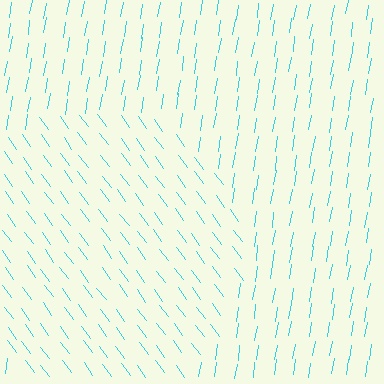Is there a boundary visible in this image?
Yes, there is a texture boundary formed by a change in line orientation.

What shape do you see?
I see a circle.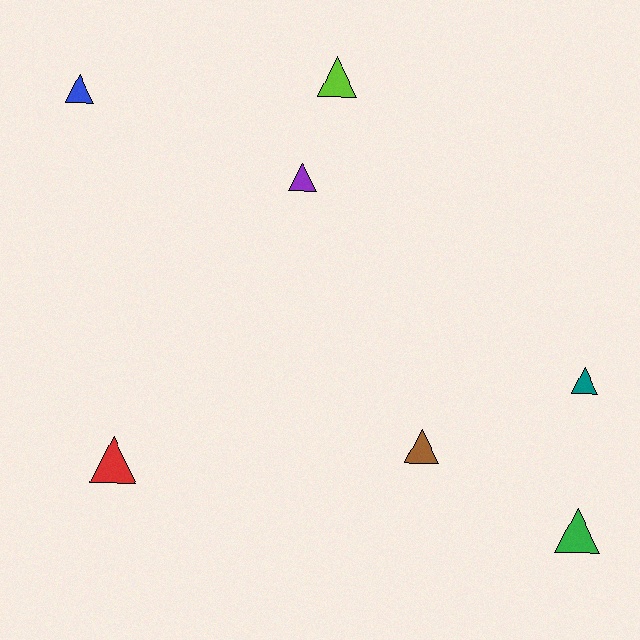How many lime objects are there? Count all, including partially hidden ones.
There is 1 lime object.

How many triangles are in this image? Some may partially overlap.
There are 7 triangles.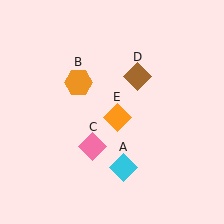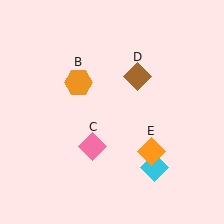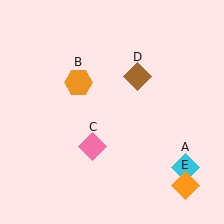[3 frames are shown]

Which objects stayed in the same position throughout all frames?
Orange hexagon (object B) and pink diamond (object C) and brown diamond (object D) remained stationary.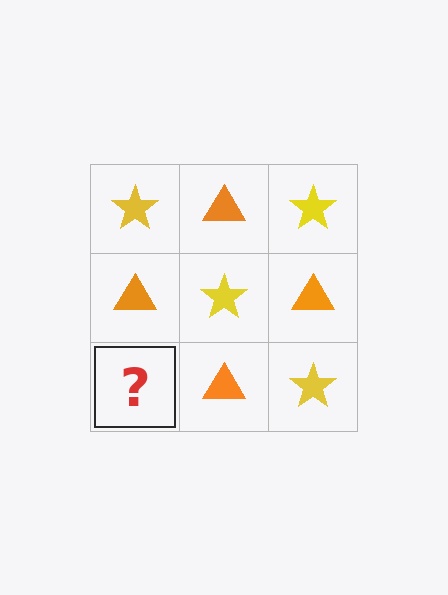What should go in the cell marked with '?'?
The missing cell should contain a yellow star.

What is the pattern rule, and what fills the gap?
The rule is that it alternates yellow star and orange triangle in a checkerboard pattern. The gap should be filled with a yellow star.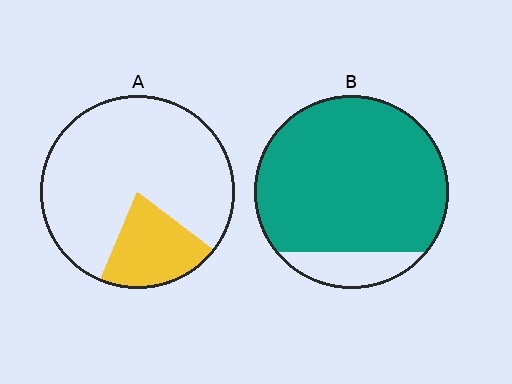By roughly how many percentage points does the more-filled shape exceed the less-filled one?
By roughly 65 percentage points (B over A).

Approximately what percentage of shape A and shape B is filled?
A is approximately 20% and B is approximately 85%.